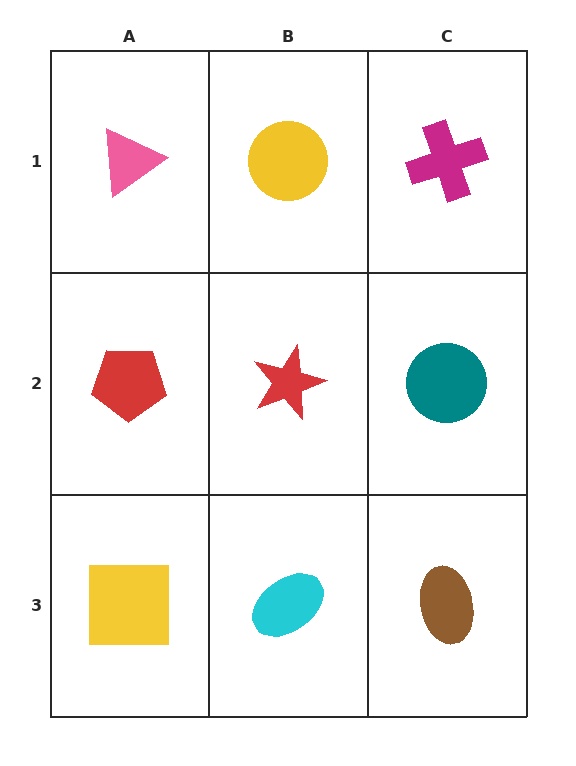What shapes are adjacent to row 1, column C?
A teal circle (row 2, column C), a yellow circle (row 1, column B).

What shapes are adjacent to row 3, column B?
A red star (row 2, column B), a yellow square (row 3, column A), a brown ellipse (row 3, column C).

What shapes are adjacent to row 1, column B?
A red star (row 2, column B), a pink triangle (row 1, column A), a magenta cross (row 1, column C).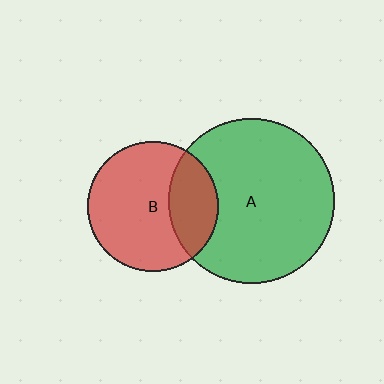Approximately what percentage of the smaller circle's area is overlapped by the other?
Approximately 30%.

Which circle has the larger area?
Circle A (green).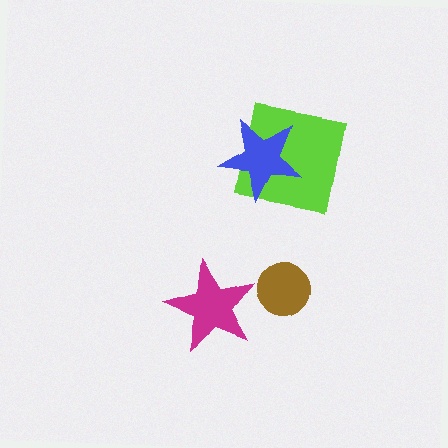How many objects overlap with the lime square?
1 object overlaps with the lime square.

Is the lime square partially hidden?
Yes, it is partially covered by another shape.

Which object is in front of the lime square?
The blue star is in front of the lime square.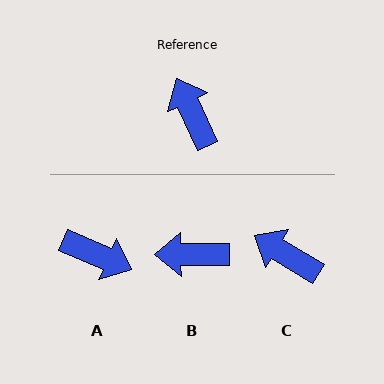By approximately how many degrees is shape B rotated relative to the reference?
Approximately 65 degrees counter-clockwise.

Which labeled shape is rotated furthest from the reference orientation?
A, about 138 degrees away.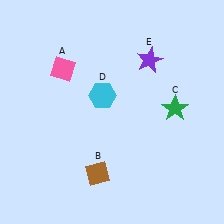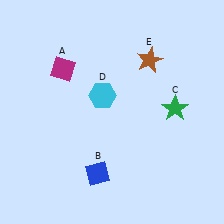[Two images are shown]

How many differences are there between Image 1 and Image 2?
There are 3 differences between the two images.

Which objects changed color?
A changed from pink to magenta. B changed from brown to blue. E changed from purple to brown.